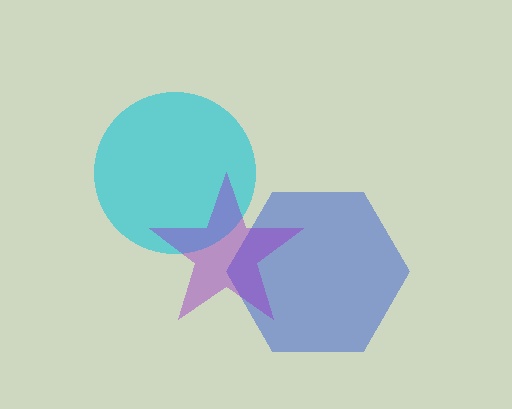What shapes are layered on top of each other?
The layered shapes are: a cyan circle, a blue hexagon, a purple star.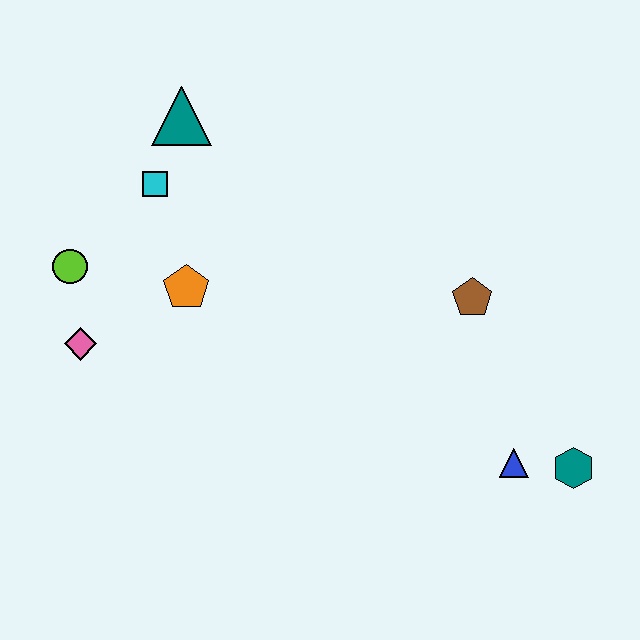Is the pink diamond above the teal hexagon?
Yes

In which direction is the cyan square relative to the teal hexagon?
The cyan square is to the left of the teal hexagon.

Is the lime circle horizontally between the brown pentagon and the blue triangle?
No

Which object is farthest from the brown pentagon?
The lime circle is farthest from the brown pentagon.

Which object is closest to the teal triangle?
The cyan square is closest to the teal triangle.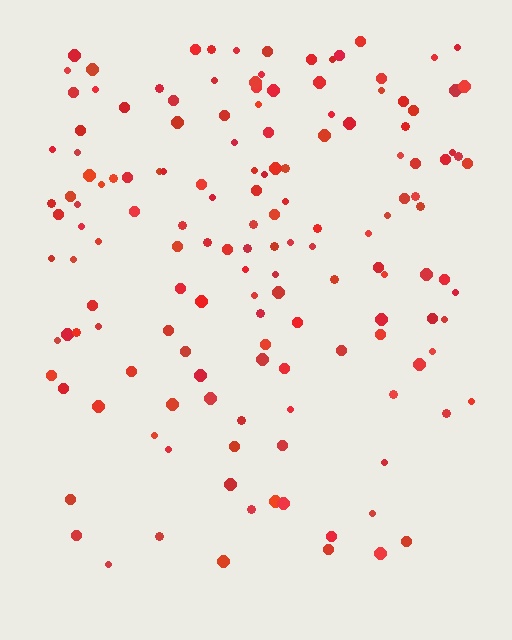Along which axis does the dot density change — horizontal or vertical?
Vertical.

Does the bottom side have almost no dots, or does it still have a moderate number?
Still a moderate number, just noticeably fewer than the top.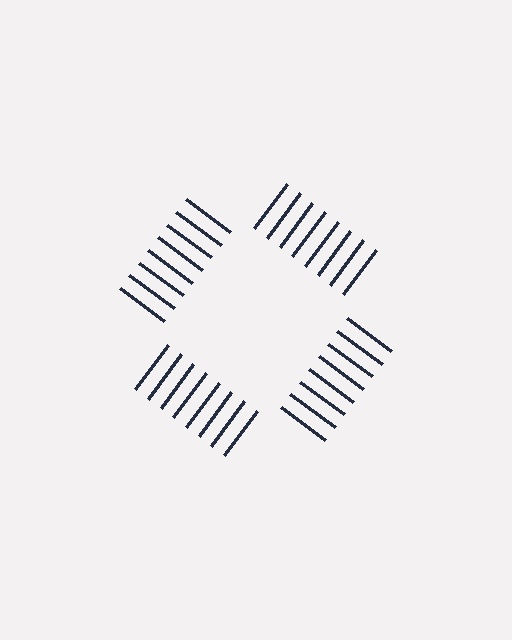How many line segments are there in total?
32 — 8 along each of the 4 edges.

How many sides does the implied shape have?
4 sides — the line-ends trace a square.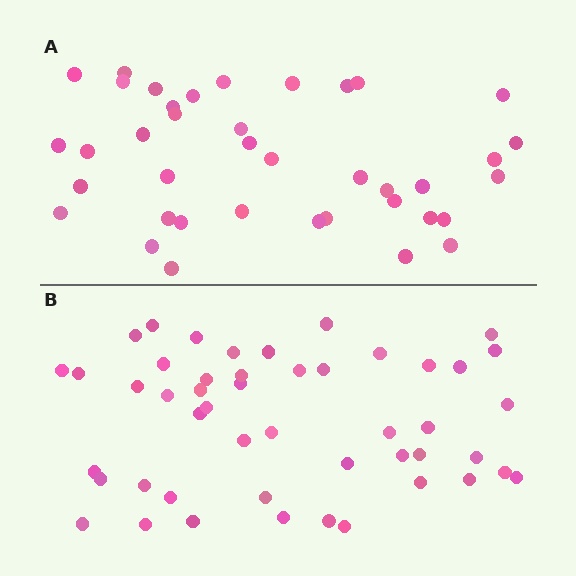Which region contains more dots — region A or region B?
Region B (the bottom region) has more dots.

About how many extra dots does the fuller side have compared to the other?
Region B has roughly 8 or so more dots than region A.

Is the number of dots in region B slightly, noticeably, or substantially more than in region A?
Region B has only slightly more — the two regions are fairly close. The ratio is roughly 1.2 to 1.